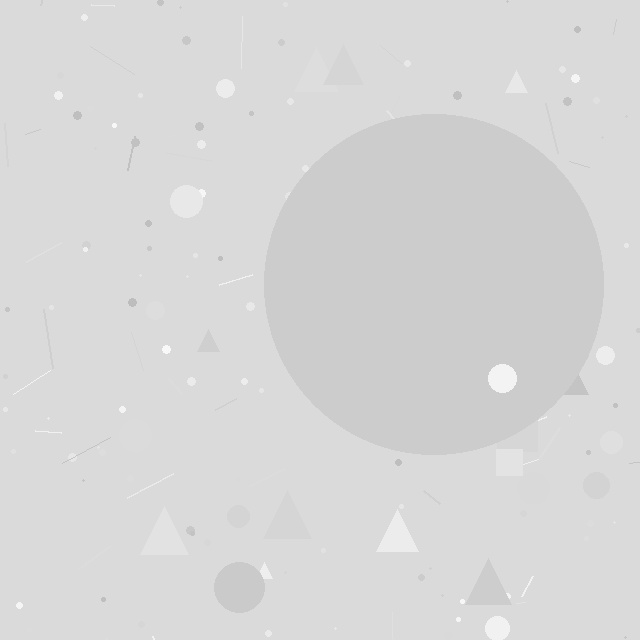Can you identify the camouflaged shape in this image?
The camouflaged shape is a circle.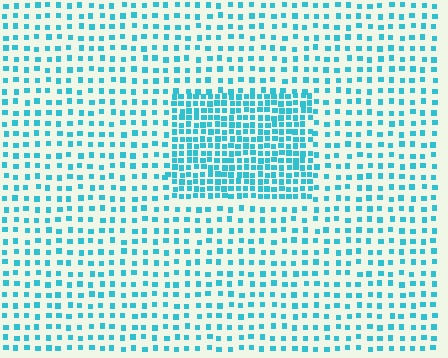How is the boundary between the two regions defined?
The boundary is defined by a change in element density (approximately 2.3x ratio). All elements are the same color, size, and shape.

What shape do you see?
I see a rectangle.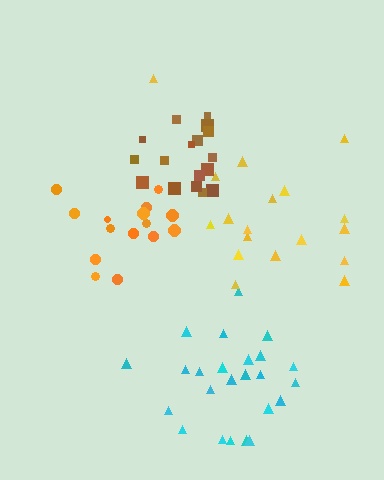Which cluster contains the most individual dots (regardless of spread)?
Cyan (24).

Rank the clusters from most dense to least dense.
brown, orange, cyan, yellow.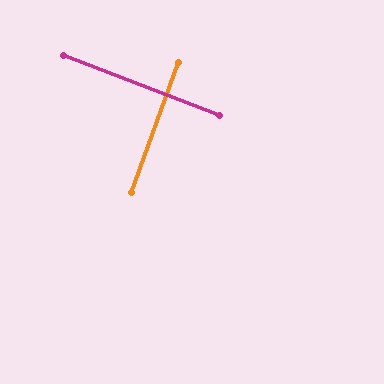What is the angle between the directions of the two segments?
Approximately 89 degrees.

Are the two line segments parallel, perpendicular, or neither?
Perpendicular — they meet at approximately 89°.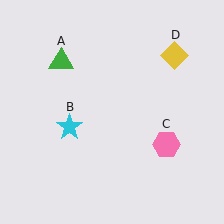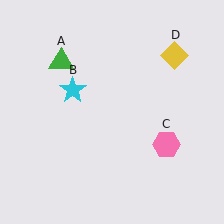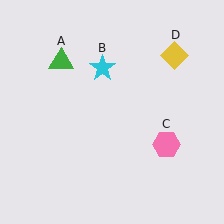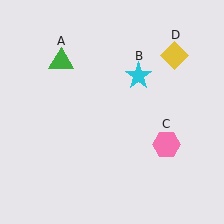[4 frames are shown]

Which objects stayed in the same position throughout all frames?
Green triangle (object A) and pink hexagon (object C) and yellow diamond (object D) remained stationary.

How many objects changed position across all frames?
1 object changed position: cyan star (object B).